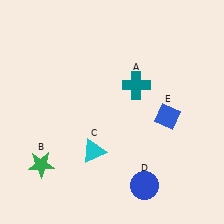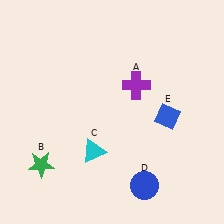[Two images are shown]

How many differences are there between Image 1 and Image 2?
There is 1 difference between the two images.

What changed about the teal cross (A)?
In Image 1, A is teal. In Image 2, it changed to purple.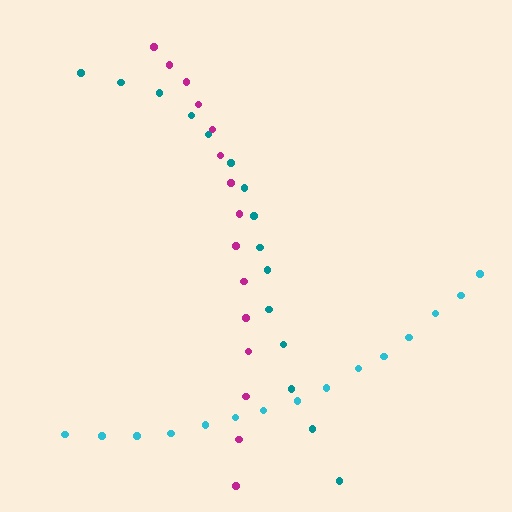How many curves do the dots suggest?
There are 3 distinct paths.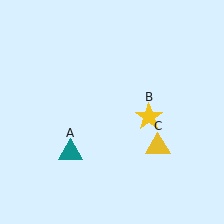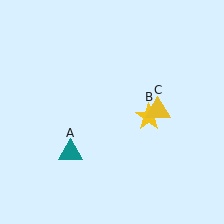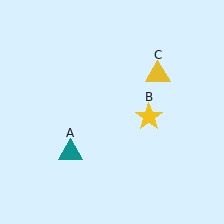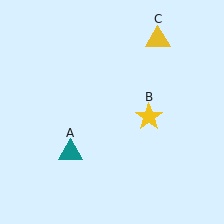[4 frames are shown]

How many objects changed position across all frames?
1 object changed position: yellow triangle (object C).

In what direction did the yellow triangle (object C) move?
The yellow triangle (object C) moved up.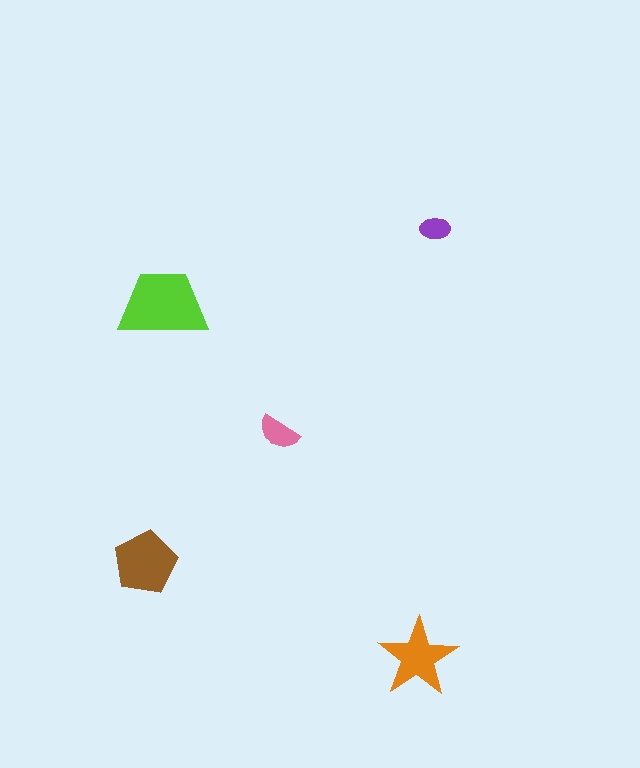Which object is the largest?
The lime trapezoid.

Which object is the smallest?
The purple ellipse.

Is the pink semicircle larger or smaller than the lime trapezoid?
Smaller.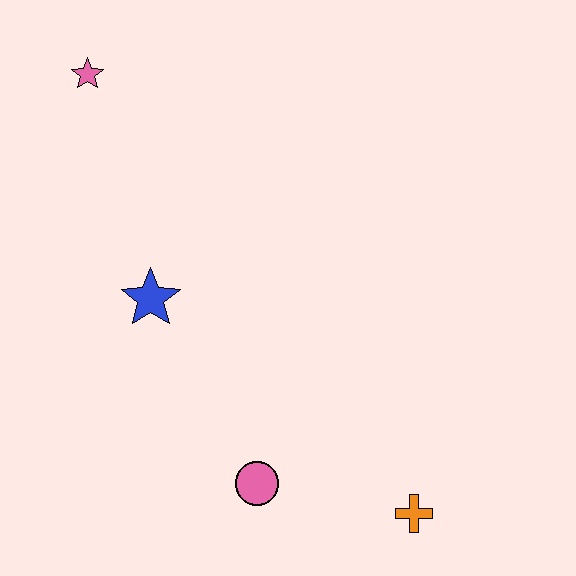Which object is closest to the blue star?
The pink circle is closest to the blue star.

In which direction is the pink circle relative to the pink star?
The pink circle is below the pink star.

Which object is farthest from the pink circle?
The pink star is farthest from the pink circle.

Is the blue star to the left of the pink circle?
Yes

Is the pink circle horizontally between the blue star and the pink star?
No